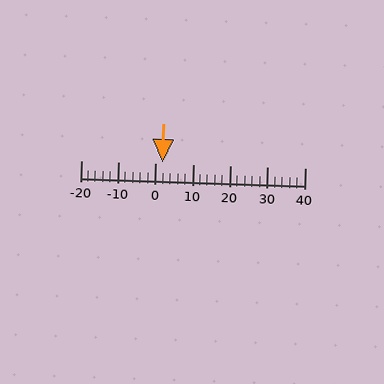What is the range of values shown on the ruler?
The ruler shows values from -20 to 40.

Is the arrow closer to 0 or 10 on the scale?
The arrow is closer to 0.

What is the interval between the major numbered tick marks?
The major tick marks are spaced 10 units apart.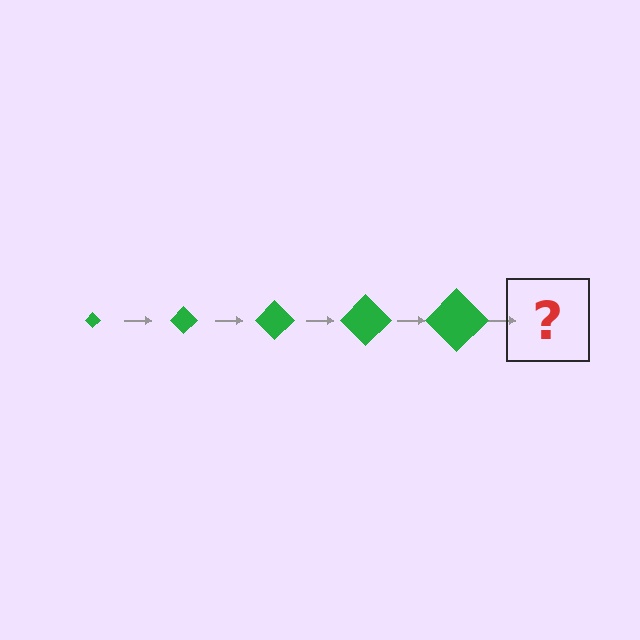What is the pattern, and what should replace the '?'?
The pattern is that the diamond gets progressively larger each step. The '?' should be a green diamond, larger than the previous one.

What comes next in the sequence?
The next element should be a green diamond, larger than the previous one.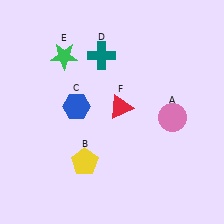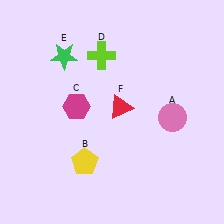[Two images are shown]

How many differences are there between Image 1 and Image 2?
There are 2 differences between the two images.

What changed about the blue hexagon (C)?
In Image 1, C is blue. In Image 2, it changed to magenta.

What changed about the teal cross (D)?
In Image 1, D is teal. In Image 2, it changed to lime.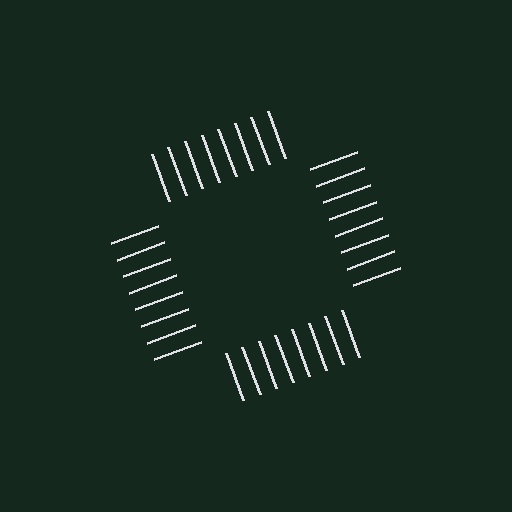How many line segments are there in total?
32 — 8 along each of the 4 edges.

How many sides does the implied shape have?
4 sides — the line-ends trace a square.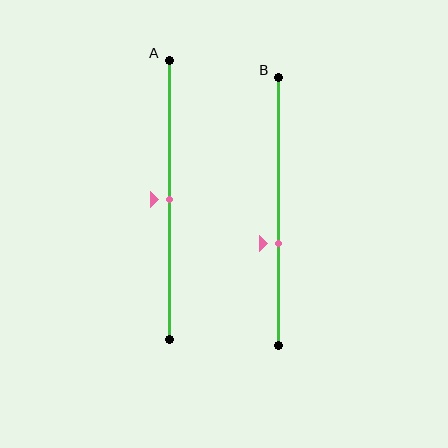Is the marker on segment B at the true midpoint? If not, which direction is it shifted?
No, the marker on segment B is shifted downward by about 12% of the segment length.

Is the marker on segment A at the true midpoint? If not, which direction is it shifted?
Yes, the marker on segment A is at the true midpoint.